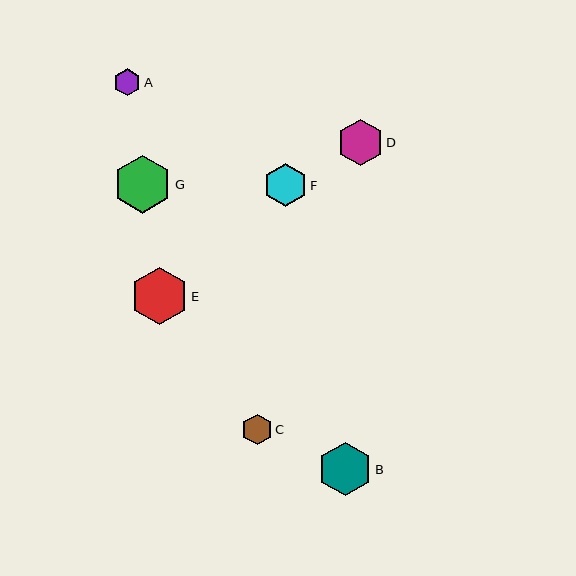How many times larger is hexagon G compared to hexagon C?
Hexagon G is approximately 1.9 times the size of hexagon C.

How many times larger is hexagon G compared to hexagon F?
Hexagon G is approximately 1.3 times the size of hexagon F.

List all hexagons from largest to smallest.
From largest to smallest: G, E, B, D, F, C, A.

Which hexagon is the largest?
Hexagon G is the largest with a size of approximately 58 pixels.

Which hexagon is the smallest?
Hexagon A is the smallest with a size of approximately 27 pixels.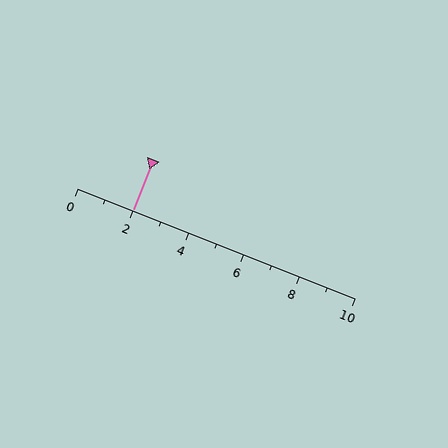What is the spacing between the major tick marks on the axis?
The major ticks are spaced 2 apart.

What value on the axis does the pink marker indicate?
The marker indicates approximately 2.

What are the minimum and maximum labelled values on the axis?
The axis runs from 0 to 10.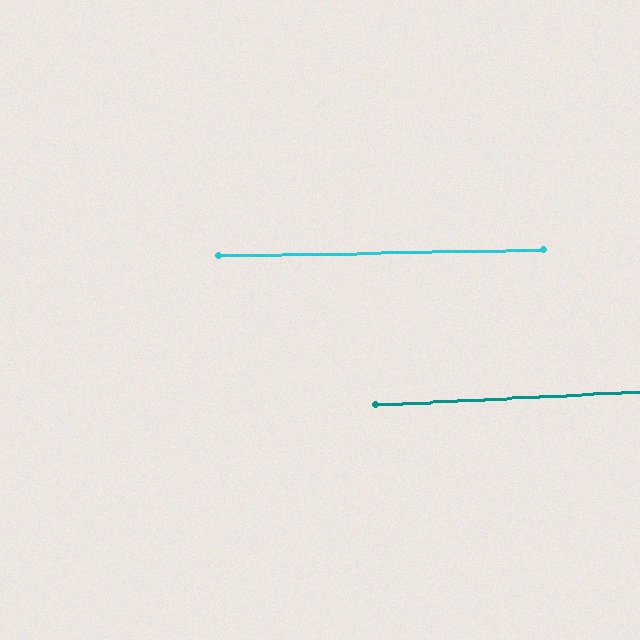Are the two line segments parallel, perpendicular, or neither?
Parallel — their directions differ by only 1.9°.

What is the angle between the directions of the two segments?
Approximately 2 degrees.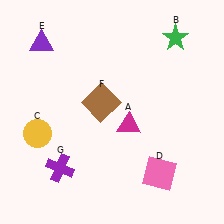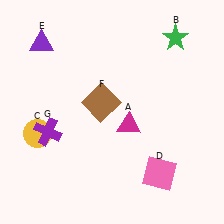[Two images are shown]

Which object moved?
The purple cross (G) moved up.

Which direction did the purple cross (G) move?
The purple cross (G) moved up.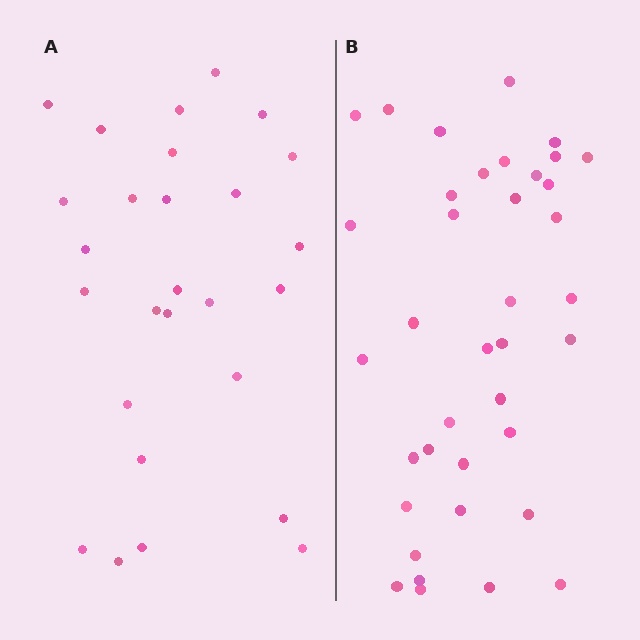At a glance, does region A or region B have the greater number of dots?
Region B (the right region) has more dots.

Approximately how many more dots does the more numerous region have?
Region B has roughly 12 or so more dots than region A.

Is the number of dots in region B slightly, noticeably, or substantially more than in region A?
Region B has noticeably more, but not dramatically so. The ratio is roughly 1.4 to 1.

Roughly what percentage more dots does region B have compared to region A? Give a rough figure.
About 40% more.